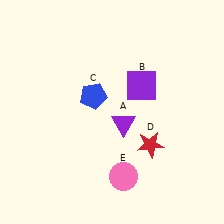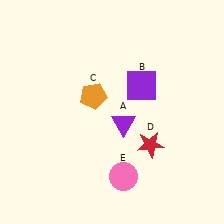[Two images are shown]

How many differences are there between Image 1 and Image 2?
There is 1 difference between the two images.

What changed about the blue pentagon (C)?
In Image 1, C is blue. In Image 2, it changed to orange.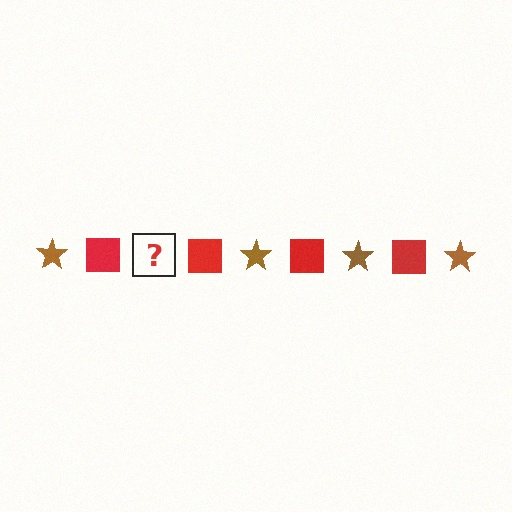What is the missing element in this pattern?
The missing element is a brown star.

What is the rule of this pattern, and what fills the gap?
The rule is that the pattern alternates between brown star and red square. The gap should be filled with a brown star.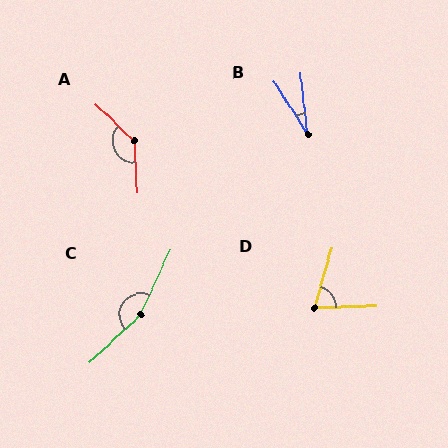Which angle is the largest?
C, at approximately 158 degrees.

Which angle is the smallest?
B, at approximately 26 degrees.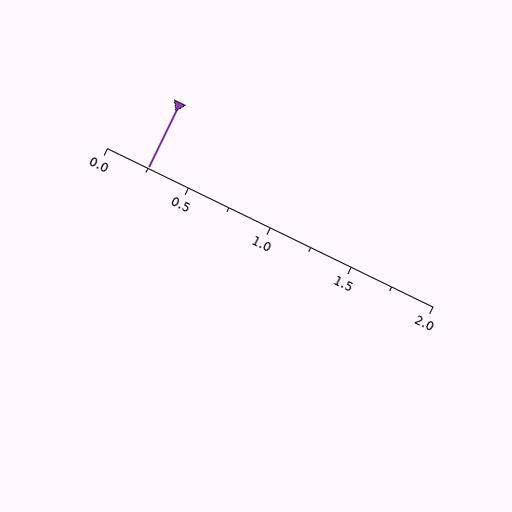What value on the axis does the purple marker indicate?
The marker indicates approximately 0.25.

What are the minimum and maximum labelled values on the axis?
The axis runs from 0.0 to 2.0.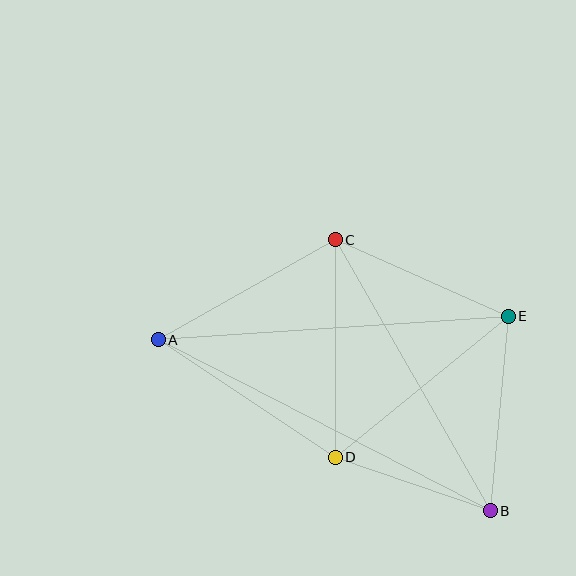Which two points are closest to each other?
Points B and D are closest to each other.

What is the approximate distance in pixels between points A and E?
The distance between A and E is approximately 351 pixels.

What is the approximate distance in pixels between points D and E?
The distance between D and E is approximately 223 pixels.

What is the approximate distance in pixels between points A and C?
The distance between A and C is approximately 203 pixels.